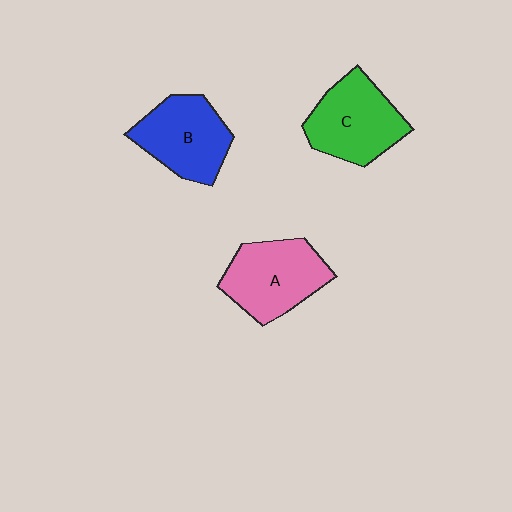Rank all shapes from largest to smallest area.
From largest to smallest: A (pink), C (green), B (blue).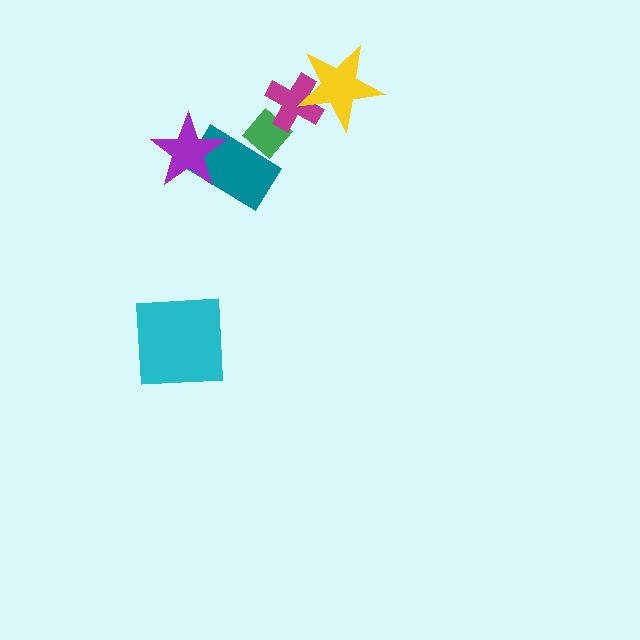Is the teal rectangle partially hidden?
Yes, it is partially covered by another shape.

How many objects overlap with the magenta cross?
2 objects overlap with the magenta cross.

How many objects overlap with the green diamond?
2 objects overlap with the green diamond.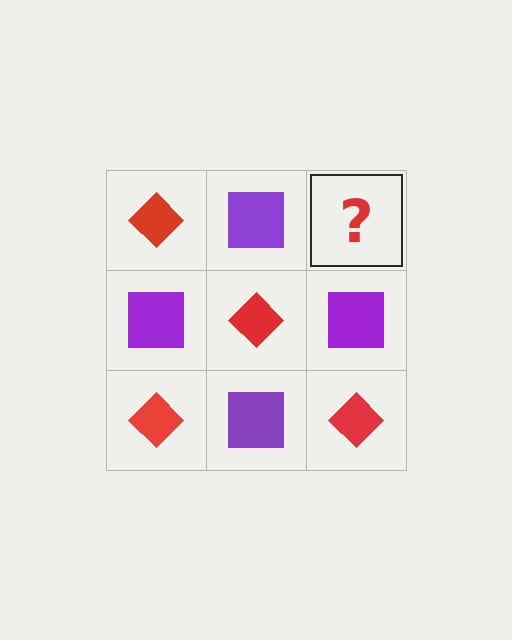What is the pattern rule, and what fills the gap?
The rule is that it alternates red diamond and purple square in a checkerboard pattern. The gap should be filled with a red diamond.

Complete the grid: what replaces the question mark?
The question mark should be replaced with a red diamond.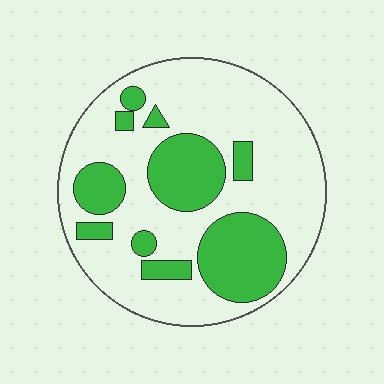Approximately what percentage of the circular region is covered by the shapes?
Approximately 30%.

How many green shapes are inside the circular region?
10.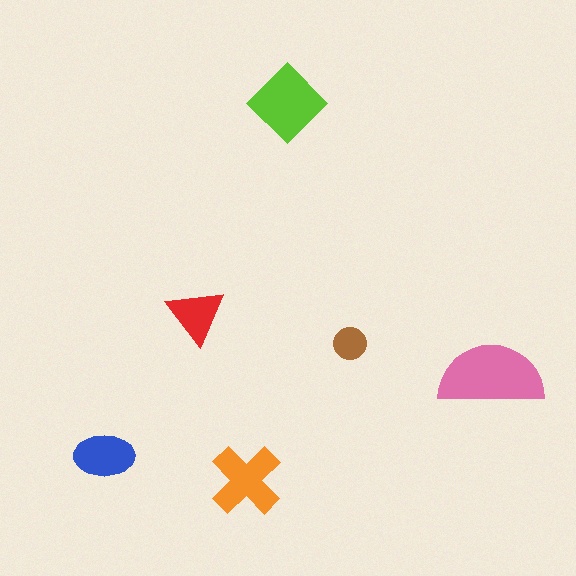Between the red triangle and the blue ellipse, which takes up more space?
The blue ellipse.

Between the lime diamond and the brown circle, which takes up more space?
The lime diamond.